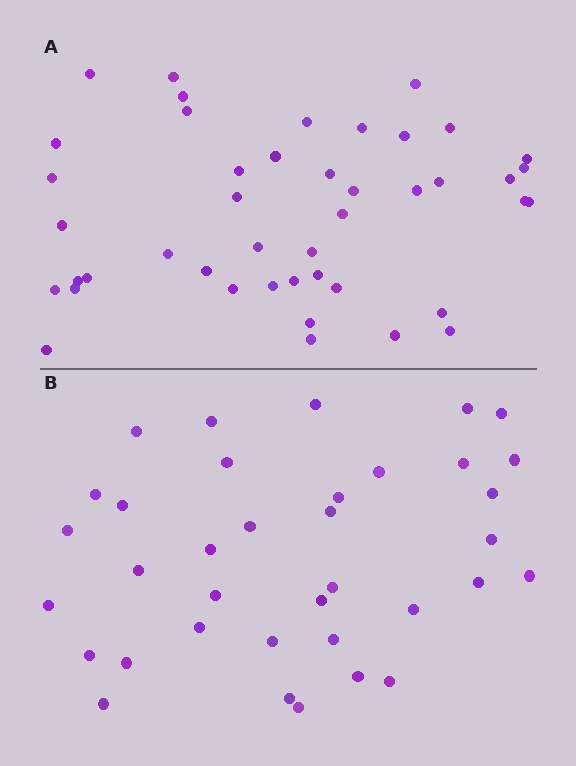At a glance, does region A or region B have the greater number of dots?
Region A (the top region) has more dots.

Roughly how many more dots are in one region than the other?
Region A has roughly 8 or so more dots than region B.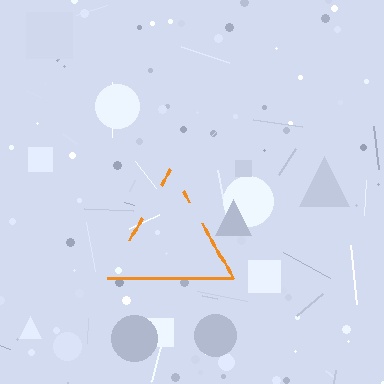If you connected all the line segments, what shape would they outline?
They would outline a triangle.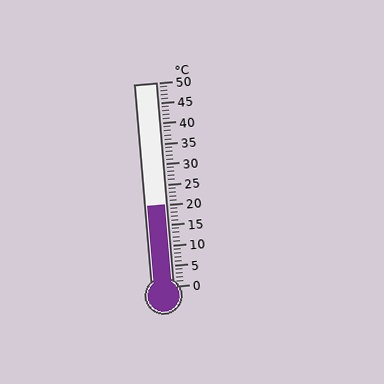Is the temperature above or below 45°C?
The temperature is below 45°C.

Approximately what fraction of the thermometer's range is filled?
The thermometer is filled to approximately 40% of its range.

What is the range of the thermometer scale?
The thermometer scale ranges from 0°C to 50°C.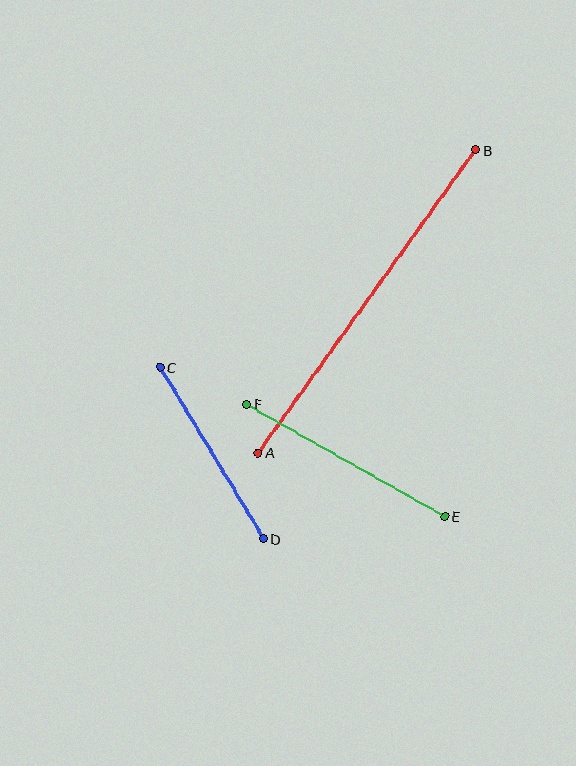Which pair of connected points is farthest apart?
Points A and B are farthest apart.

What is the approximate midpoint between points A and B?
The midpoint is at approximately (367, 301) pixels.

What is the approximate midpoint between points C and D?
The midpoint is at approximately (212, 453) pixels.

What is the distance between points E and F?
The distance is approximately 227 pixels.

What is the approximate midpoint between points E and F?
The midpoint is at approximately (346, 460) pixels.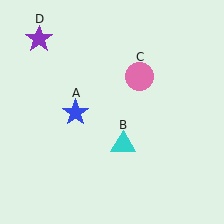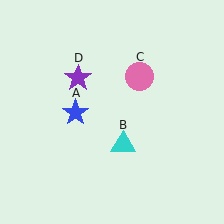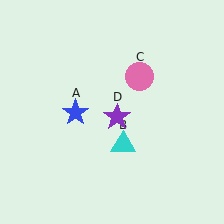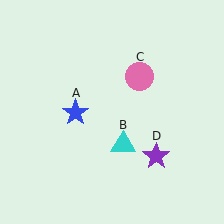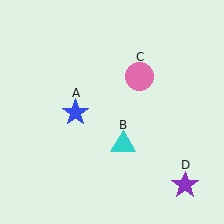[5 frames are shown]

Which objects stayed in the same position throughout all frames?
Blue star (object A) and cyan triangle (object B) and pink circle (object C) remained stationary.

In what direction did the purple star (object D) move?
The purple star (object D) moved down and to the right.